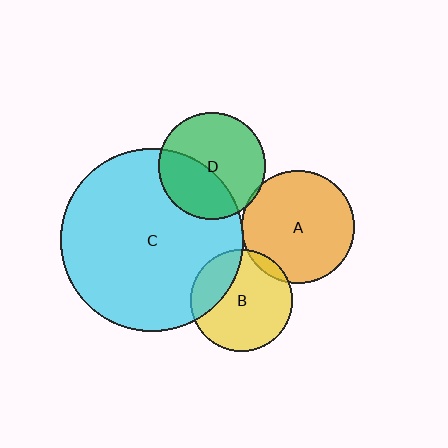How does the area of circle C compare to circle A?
Approximately 2.6 times.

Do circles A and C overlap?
Yes.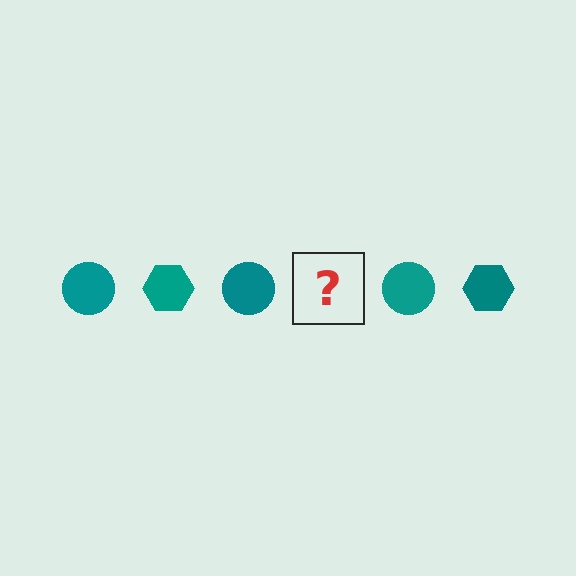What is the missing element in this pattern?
The missing element is a teal hexagon.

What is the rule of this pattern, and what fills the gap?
The rule is that the pattern cycles through circle, hexagon shapes in teal. The gap should be filled with a teal hexagon.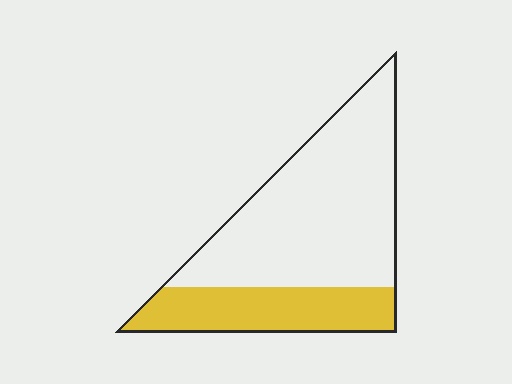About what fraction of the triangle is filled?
About one third (1/3).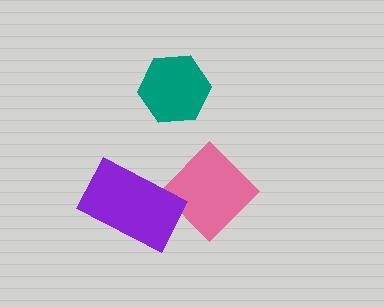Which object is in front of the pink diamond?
The purple rectangle is in front of the pink diamond.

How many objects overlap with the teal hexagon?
0 objects overlap with the teal hexagon.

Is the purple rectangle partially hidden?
No, no other shape covers it.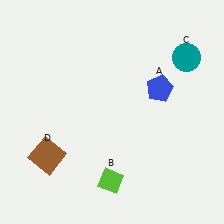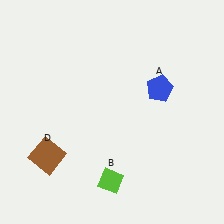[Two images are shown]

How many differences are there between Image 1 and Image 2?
There is 1 difference between the two images.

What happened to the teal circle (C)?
The teal circle (C) was removed in Image 2. It was in the top-right area of Image 1.